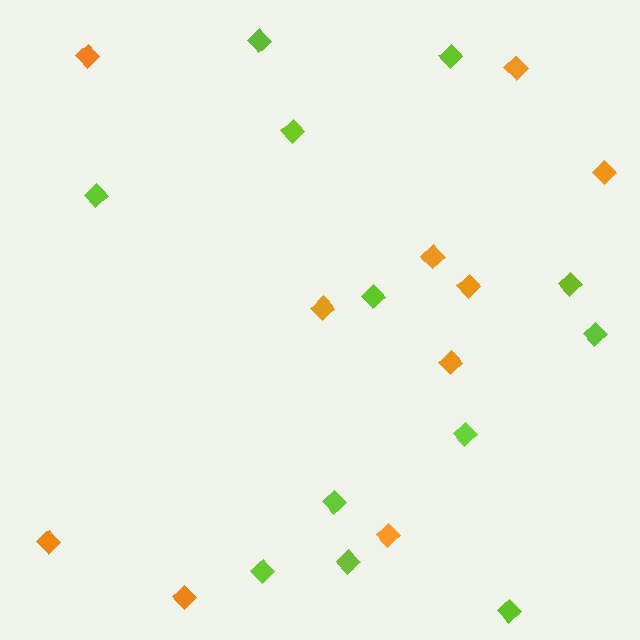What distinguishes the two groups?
There are 2 groups: one group of lime diamonds (12) and one group of orange diamonds (10).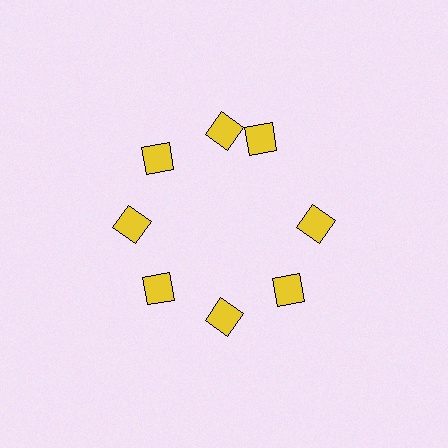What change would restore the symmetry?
The symmetry would be restored by rotating it back into even spacing with its neighbors so that all 8 diamonds sit at equal angles and equal distance from the center.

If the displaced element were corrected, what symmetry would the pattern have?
It would have 8-fold rotational symmetry — the pattern would map onto itself every 45 degrees.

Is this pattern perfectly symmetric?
No. The 8 yellow diamonds are arranged in a ring, but one element near the 2 o'clock position is rotated out of alignment along the ring, breaking the 8-fold rotational symmetry.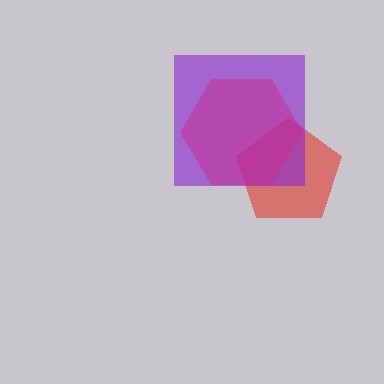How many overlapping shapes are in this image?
There are 3 overlapping shapes in the image.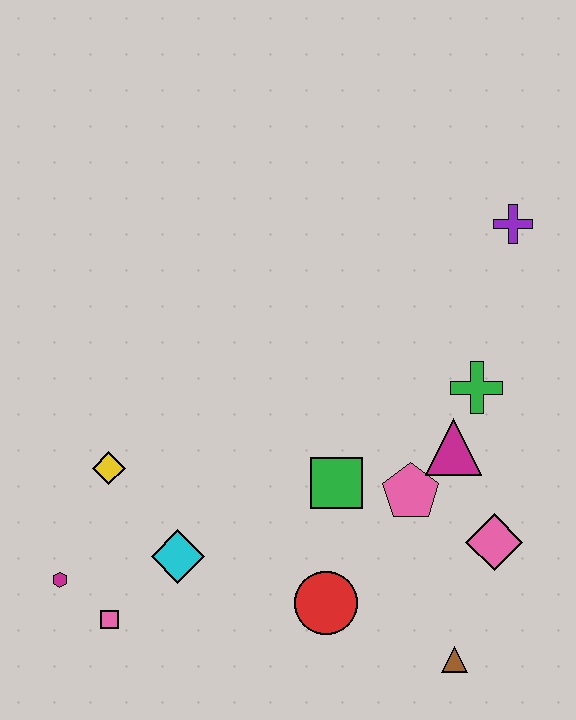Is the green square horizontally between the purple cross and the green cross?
No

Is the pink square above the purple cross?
No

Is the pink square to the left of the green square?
Yes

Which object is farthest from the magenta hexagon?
The purple cross is farthest from the magenta hexagon.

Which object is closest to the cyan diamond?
The pink square is closest to the cyan diamond.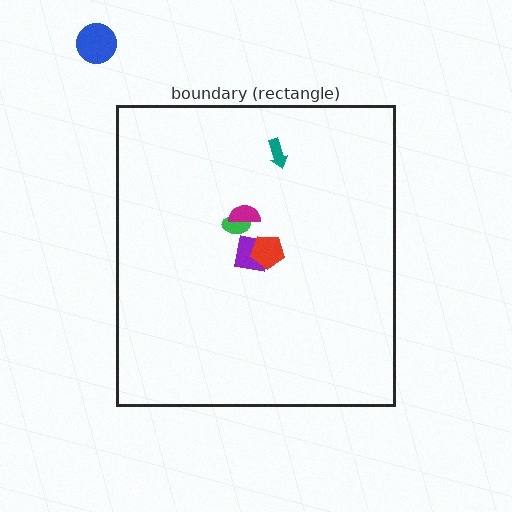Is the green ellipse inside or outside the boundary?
Inside.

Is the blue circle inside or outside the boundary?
Outside.